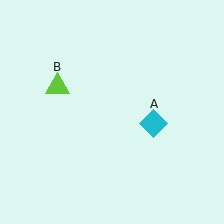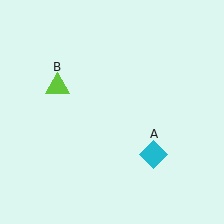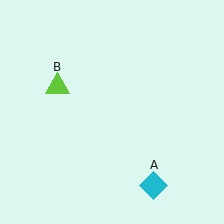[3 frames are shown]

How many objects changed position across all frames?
1 object changed position: cyan diamond (object A).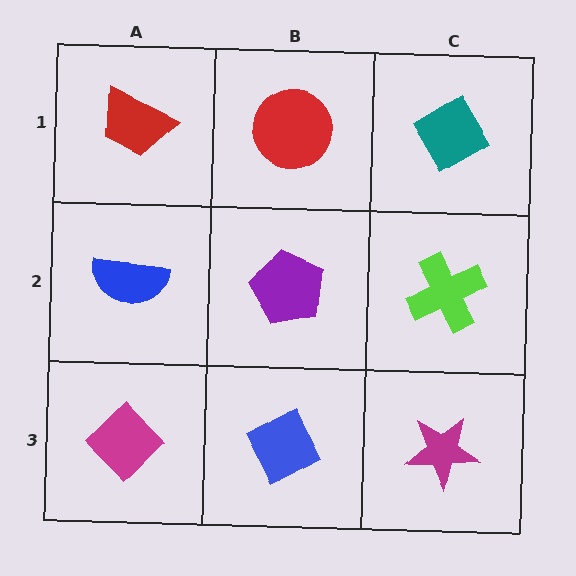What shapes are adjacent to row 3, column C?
A lime cross (row 2, column C), a blue diamond (row 3, column B).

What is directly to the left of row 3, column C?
A blue diamond.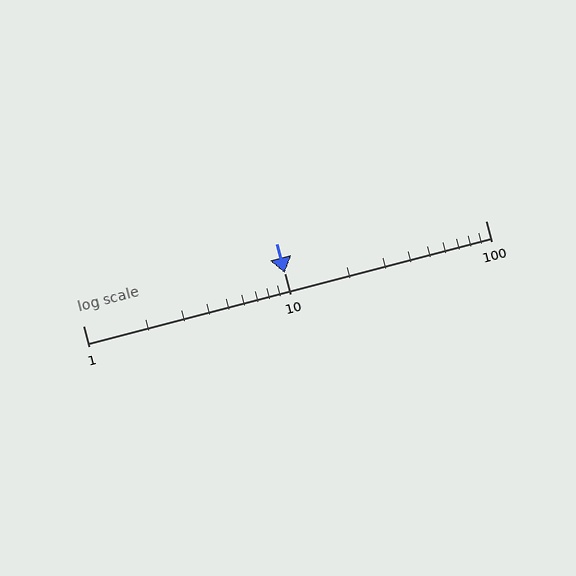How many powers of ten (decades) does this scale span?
The scale spans 2 decades, from 1 to 100.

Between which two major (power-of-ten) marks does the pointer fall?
The pointer is between 10 and 100.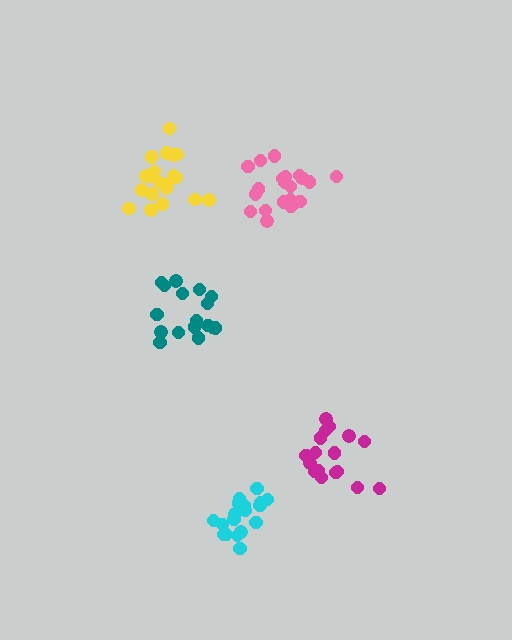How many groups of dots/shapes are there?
There are 5 groups.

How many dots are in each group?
Group 1: 17 dots, Group 2: 17 dots, Group 3: 21 dots, Group 4: 18 dots, Group 5: 21 dots (94 total).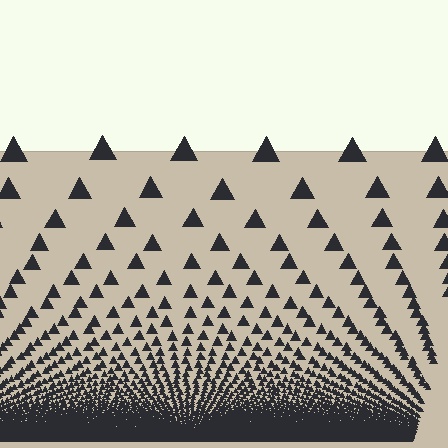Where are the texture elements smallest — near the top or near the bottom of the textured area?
Near the bottom.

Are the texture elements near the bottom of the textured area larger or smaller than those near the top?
Smaller. The gradient is inverted — elements near the bottom are smaller and denser.